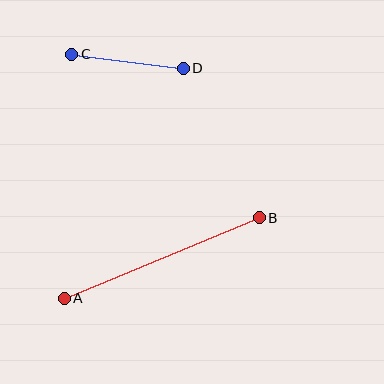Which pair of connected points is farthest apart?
Points A and B are farthest apart.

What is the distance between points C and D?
The distance is approximately 112 pixels.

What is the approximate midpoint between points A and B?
The midpoint is at approximately (162, 258) pixels.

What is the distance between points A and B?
The distance is approximately 211 pixels.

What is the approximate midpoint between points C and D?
The midpoint is at approximately (128, 61) pixels.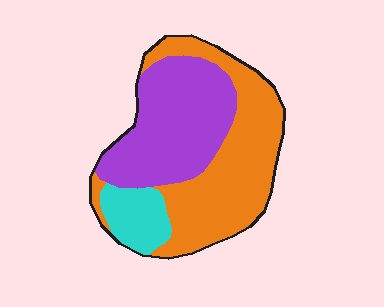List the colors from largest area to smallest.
From largest to smallest: orange, purple, cyan.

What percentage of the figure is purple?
Purple covers roughly 40% of the figure.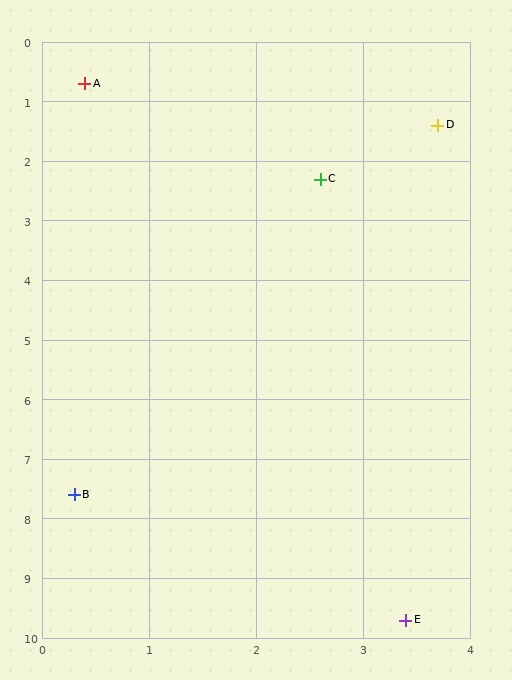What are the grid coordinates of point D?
Point D is at approximately (3.7, 1.4).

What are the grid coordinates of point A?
Point A is at approximately (0.4, 0.7).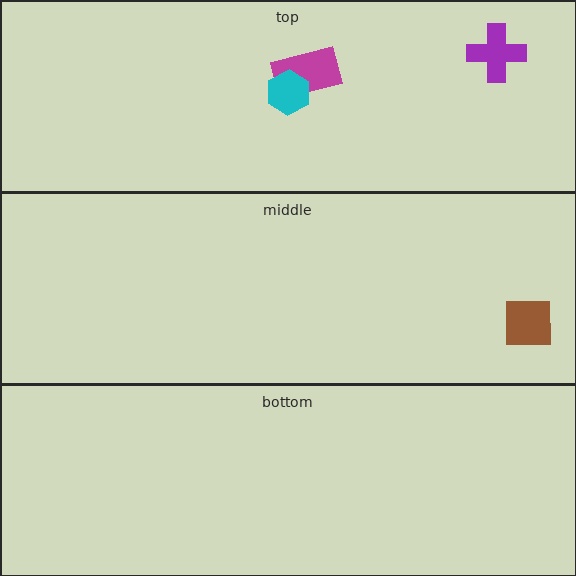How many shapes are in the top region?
3.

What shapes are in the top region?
The purple cross, the magenta rectangle, the cyan hexagon.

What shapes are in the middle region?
The brown square.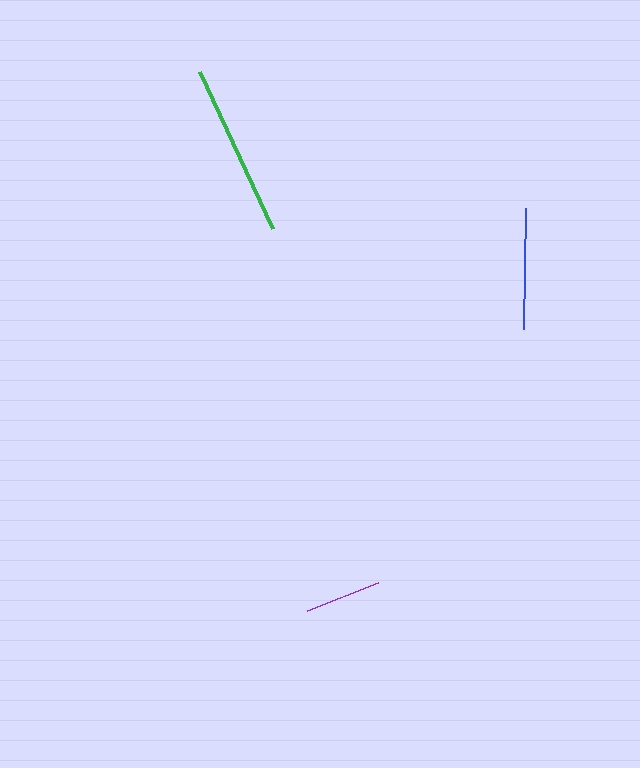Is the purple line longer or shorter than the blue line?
The blue line is longer than the purple line.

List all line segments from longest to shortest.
From longest to shortest: green, blue, purple.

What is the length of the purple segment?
The purple segment is approximately 76 pixels long.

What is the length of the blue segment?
The blue segment is approximately 121 pixels long.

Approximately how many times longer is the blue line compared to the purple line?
The blue line is approximately 1.6 times the length of the purple line.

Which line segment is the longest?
The green line is the longest at approximately 173 pixels.